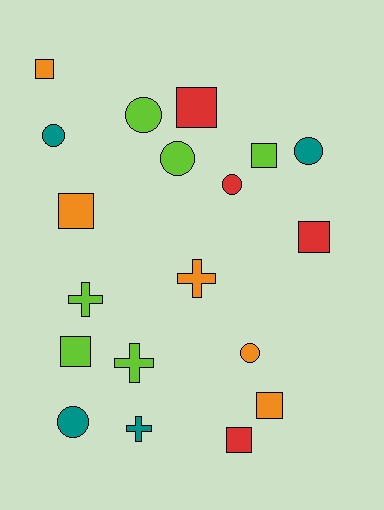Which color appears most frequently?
Lime, with 6 objects.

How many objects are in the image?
There are 19 objects.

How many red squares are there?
There are 3 red squares.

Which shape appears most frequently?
Square, with 8 objects.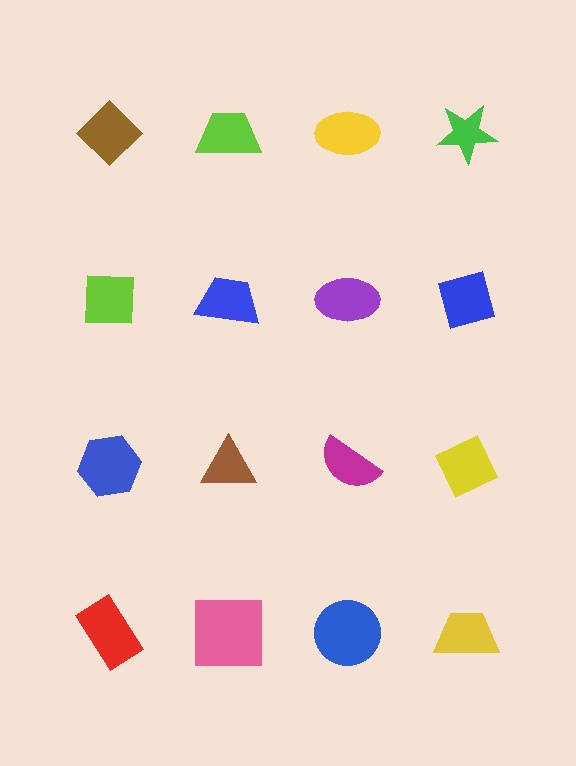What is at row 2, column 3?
A purple ellipse.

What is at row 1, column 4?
A green star.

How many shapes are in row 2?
4 shapes.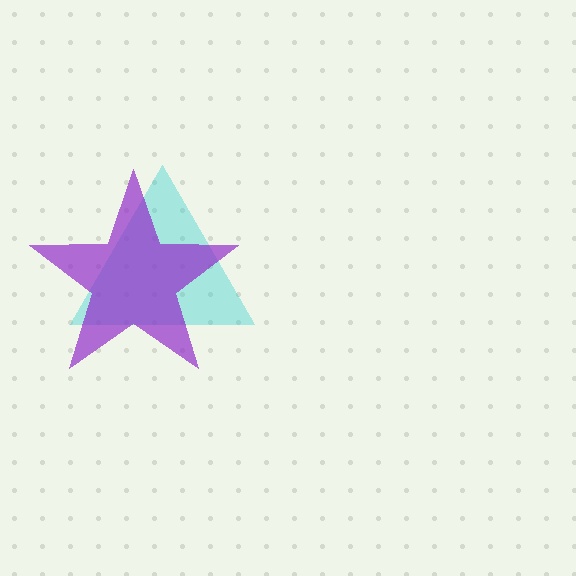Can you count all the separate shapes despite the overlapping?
Yes, there are 2 separate shapes.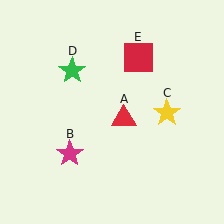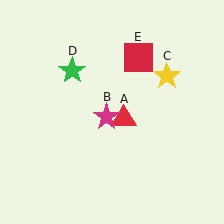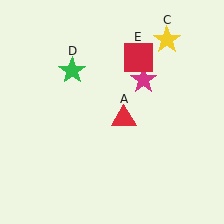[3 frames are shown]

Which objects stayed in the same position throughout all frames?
Red triangle (object A) and green star (object D) and red square (object E) remained stationary.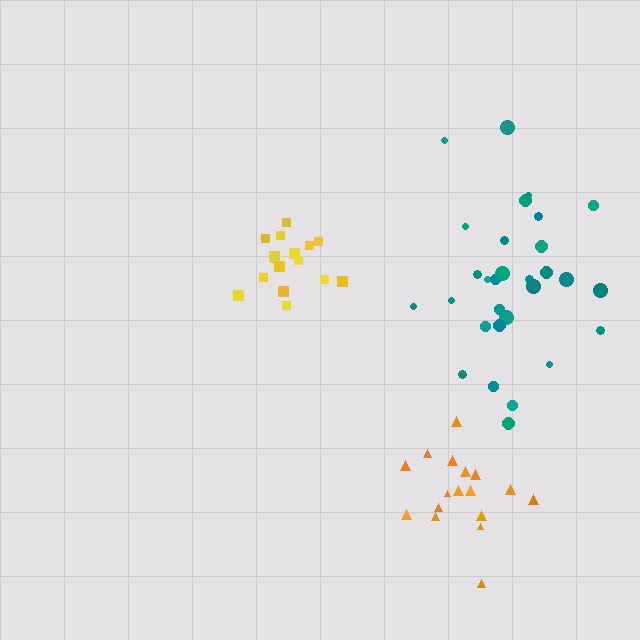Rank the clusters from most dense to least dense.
yellow, orange, teal.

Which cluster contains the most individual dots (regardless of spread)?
Teal (30).